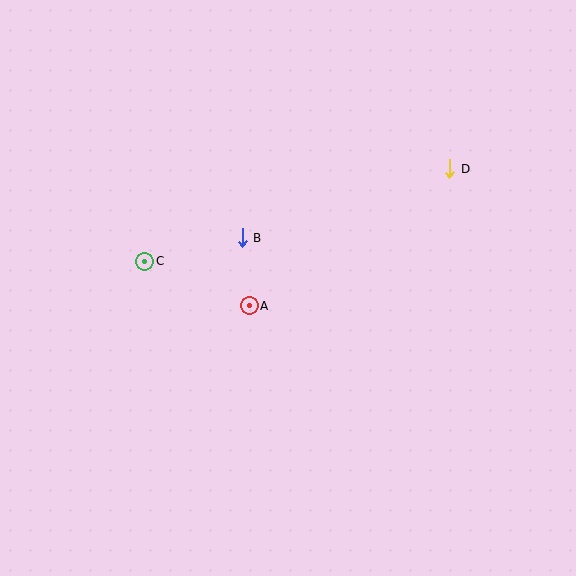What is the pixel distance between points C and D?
The distance between C and D is 319 pixels.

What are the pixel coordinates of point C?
Point C is at (145, 261).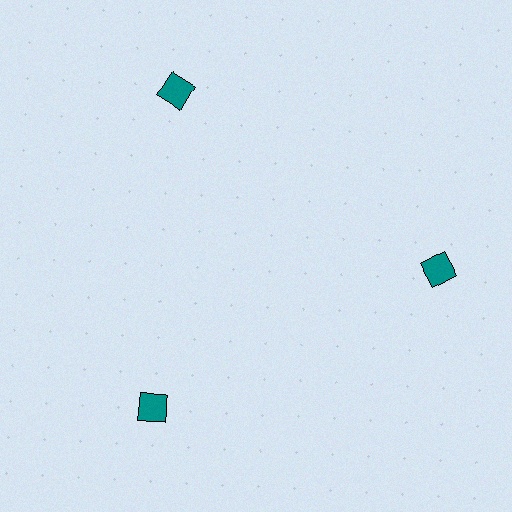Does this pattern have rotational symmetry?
Yes, this pattern has 3-fold rotational symmetry. It looks the same after rotating 120 degrees around the center.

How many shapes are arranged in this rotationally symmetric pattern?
There are 3 shapes, arranged in 3 groups of 1.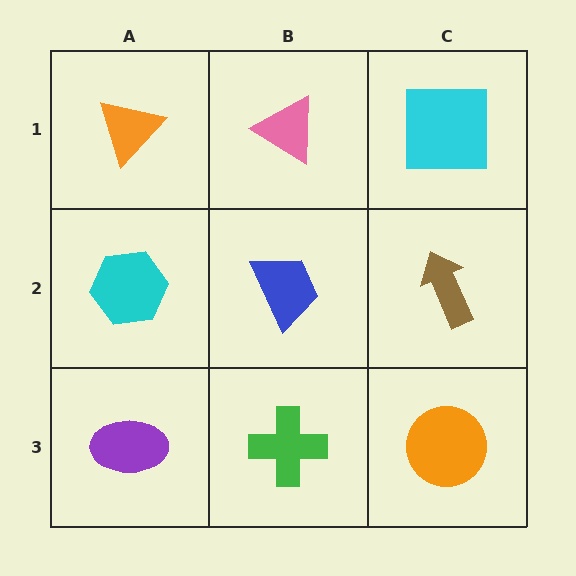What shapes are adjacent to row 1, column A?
A cyan hexagon (row 2, column A), a pink triangle (row 1, column B).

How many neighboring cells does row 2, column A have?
3.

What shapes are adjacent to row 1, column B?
A blue trapezoid (row 2, column B), an orange triangle (row 1, column A), a cyan square (row 1, column C).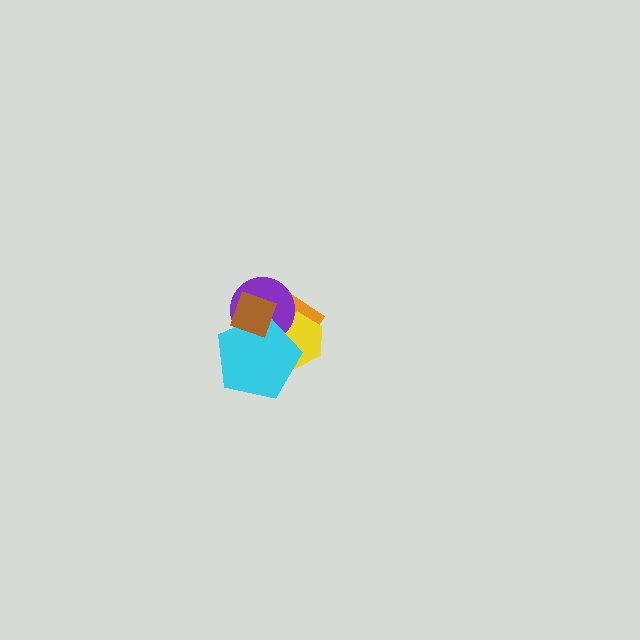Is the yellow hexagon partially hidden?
Yes, it is partially covered by another shape.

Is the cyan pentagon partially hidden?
Yes, it is partially covered by another shape.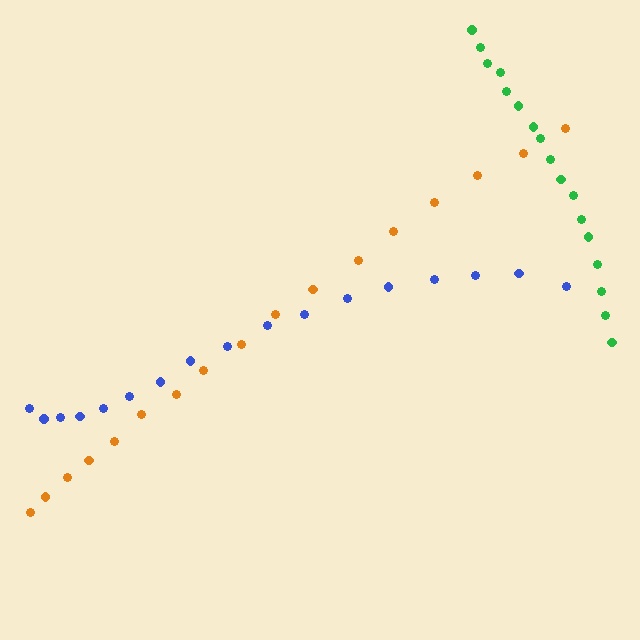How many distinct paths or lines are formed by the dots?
There are 3 distinct paths.